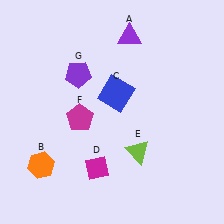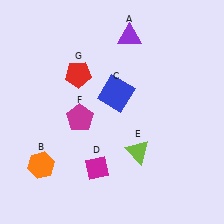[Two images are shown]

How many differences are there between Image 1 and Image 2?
There is 1 difference between the two images.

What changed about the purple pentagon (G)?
In Image 1, G is purple. In Image 2, it changed to red.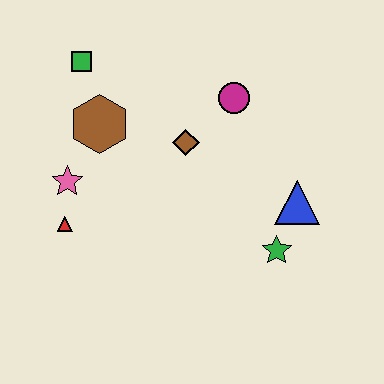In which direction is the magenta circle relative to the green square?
The magenta circle is to the right of the green square.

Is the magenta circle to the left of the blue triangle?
Yes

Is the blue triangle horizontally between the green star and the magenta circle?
No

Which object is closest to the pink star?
The red triangle is closest to the pink star.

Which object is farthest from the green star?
The green square is farthest from the green star.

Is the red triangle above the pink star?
No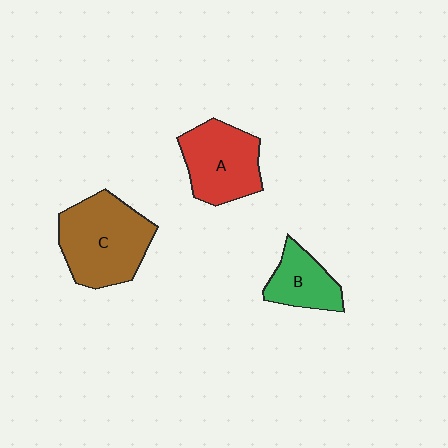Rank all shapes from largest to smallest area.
From largest to smallest: C (brown), A (red), B (green).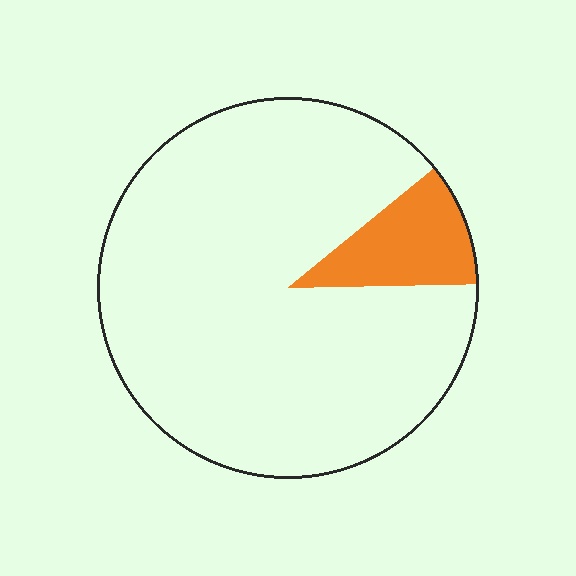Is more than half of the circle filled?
No.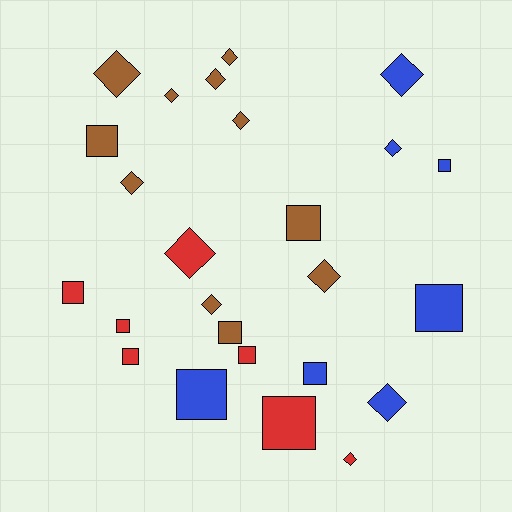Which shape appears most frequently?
Diamond, with 13 objects.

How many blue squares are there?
There are 4 blue squares.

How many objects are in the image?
There are 25 objects.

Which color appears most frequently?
Brown, with 11 objects.